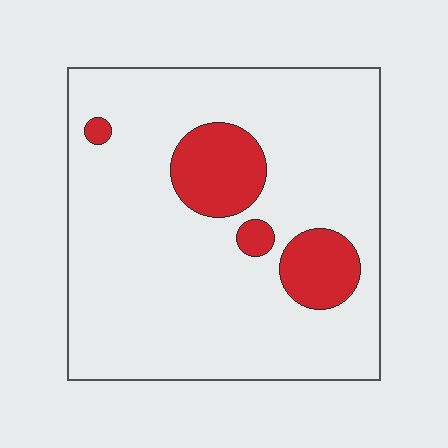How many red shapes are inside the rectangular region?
4.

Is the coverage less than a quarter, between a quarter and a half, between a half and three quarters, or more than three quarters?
Less than a quarter.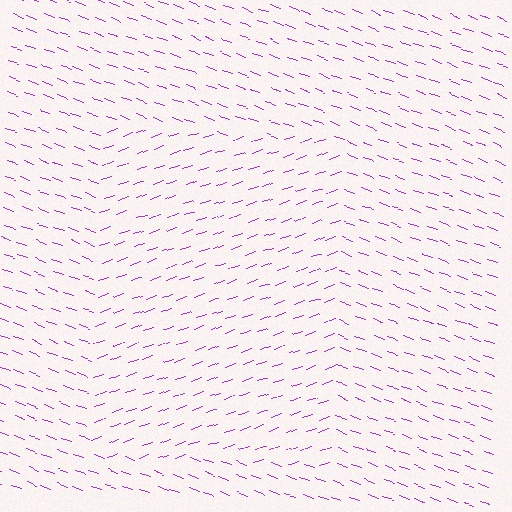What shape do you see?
I see a rectangle.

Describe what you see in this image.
The image is filled with small purple line segments. A rectangle region in the image has lines oriented differently from the surrounding lines, creating a visible texture boundary.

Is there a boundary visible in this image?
Yes, there is a texture boundary formed by a change in line orientation.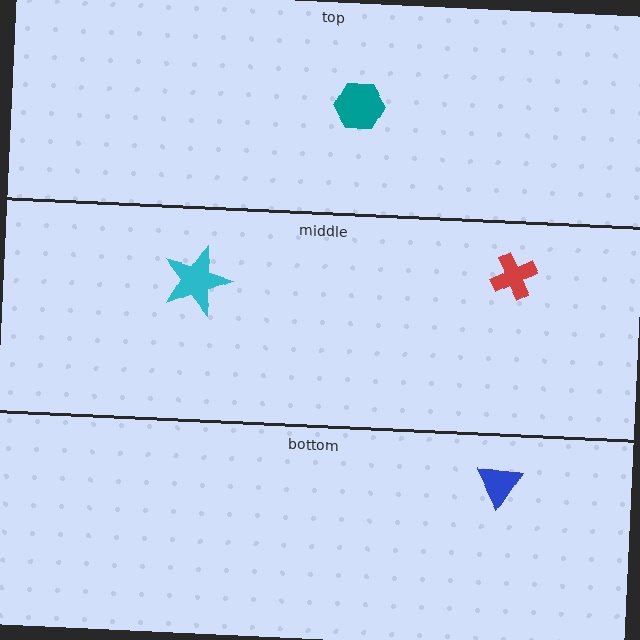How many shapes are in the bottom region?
1.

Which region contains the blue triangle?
The bottom region.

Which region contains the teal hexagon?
The top region.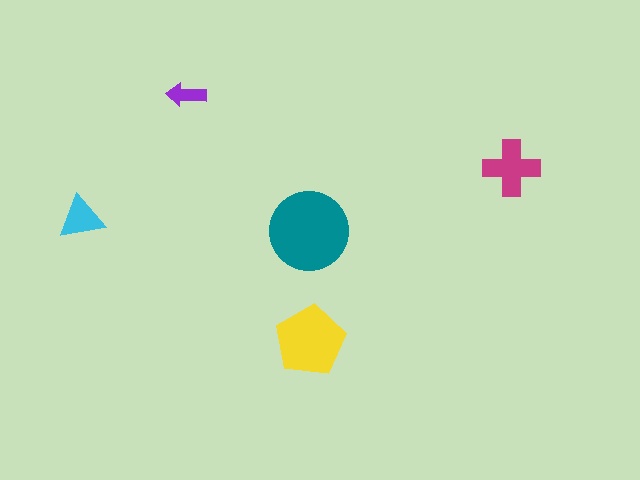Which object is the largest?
The teal circle.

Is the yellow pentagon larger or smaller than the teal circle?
Smaller.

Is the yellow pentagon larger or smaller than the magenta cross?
Larger.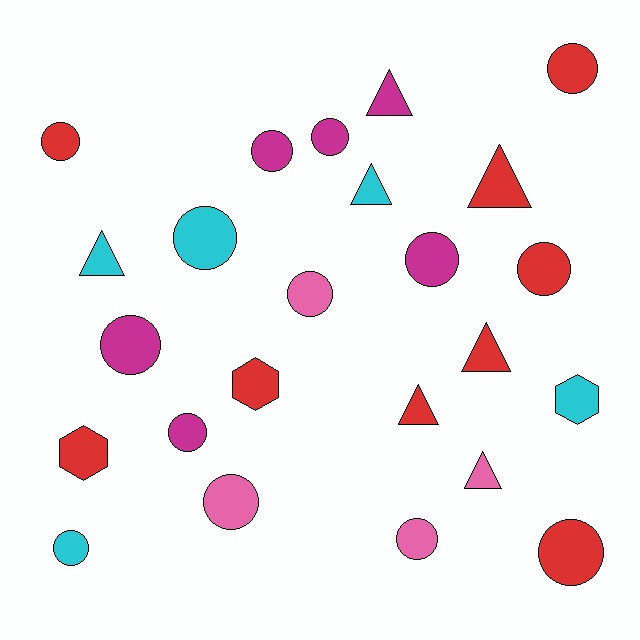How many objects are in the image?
There are 24 objects.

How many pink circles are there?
There are 3 pink circles.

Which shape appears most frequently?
Circle, with 14 objects.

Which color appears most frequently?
Red, with 9 objects.